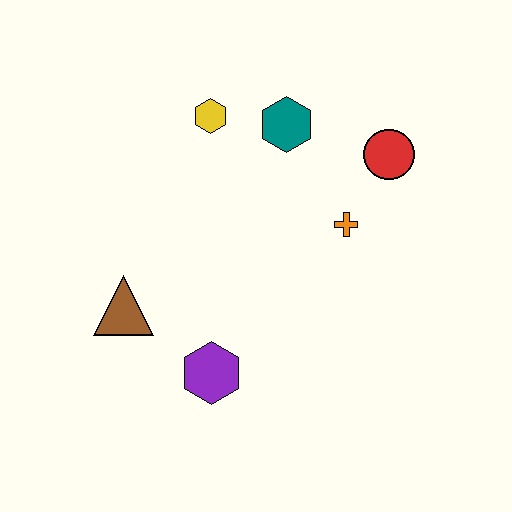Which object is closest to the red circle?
The orange cross is closest to the red circle.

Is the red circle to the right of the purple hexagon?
Yes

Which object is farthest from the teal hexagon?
The purple hexagon is farthest from the teal hexagon.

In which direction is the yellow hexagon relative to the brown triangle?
The yellow hexagon is above the brown triangle.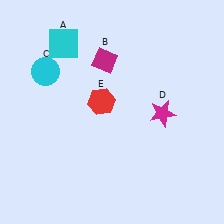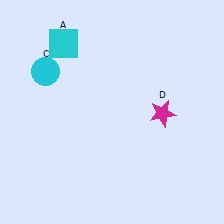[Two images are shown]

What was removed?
The red hexagon (E), the magenta diamond (B) were removed in Image 2.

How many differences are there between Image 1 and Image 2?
There are 2 differences between the two images.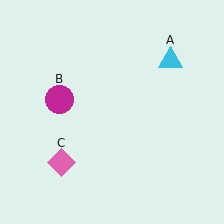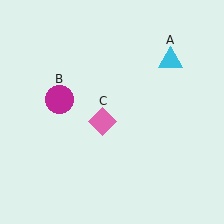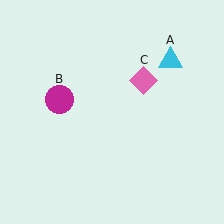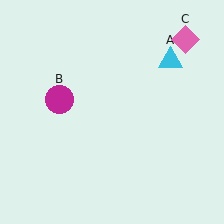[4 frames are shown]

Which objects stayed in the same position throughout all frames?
Cyan triangle (object A) and magenta circle (object B) remained stationary.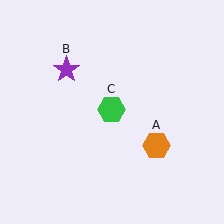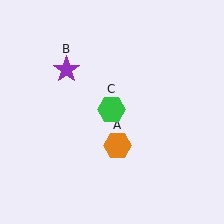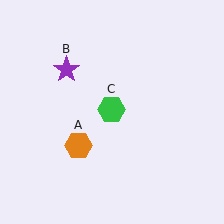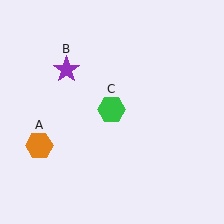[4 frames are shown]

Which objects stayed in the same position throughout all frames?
Purple star (object B) and green hexagon (object C) remained stationary.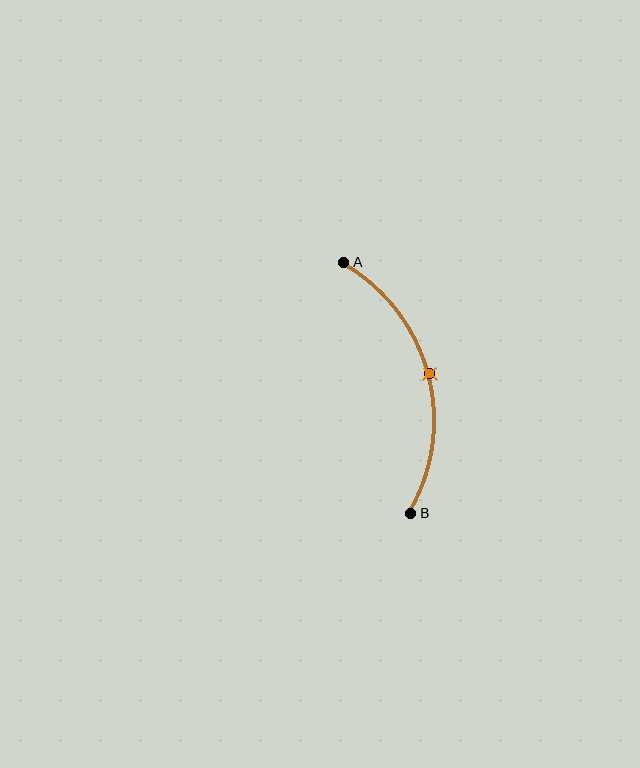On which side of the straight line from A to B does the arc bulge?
The arc bulges to the right of the straight line connecting A and B.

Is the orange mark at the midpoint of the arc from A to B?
Yes. The orange mark lies on the arc at equal arc-length from both A and B — it is the arc midpoint.